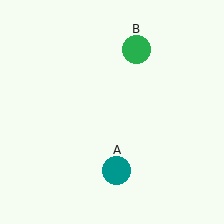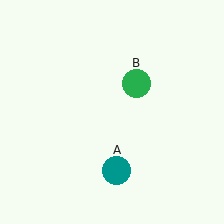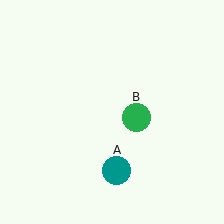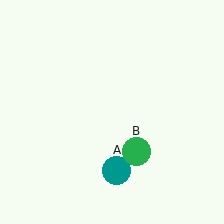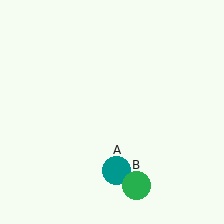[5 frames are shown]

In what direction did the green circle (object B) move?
The green circle (object B) moved down.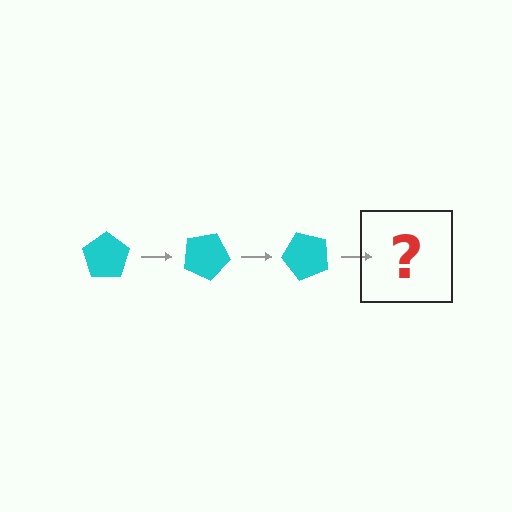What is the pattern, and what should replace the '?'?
The pattern is that the pentagon rotates 25 degrees each step. The '?' should be a cyan pentagon rotated 75 degrees.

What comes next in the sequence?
The next element should be a cyan pentagon rotated 75 degrees.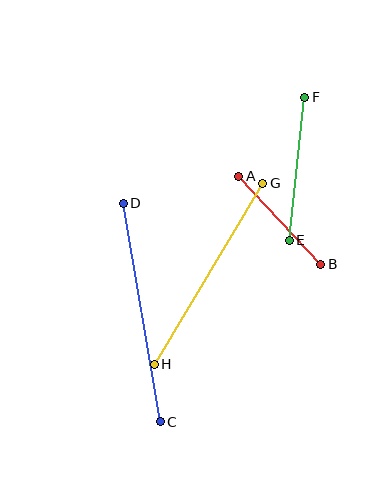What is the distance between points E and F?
The distance is approximately 144 pixels.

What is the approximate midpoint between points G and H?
The midpoint is at approximately (209, 274) pixels.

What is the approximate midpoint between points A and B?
The midpoint is at approximately (280, 220) pixels.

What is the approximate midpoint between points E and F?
The midpoint is at approximately (297, 169) pixels.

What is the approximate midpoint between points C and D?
The midpoint is at approximately (142, 313) pixels.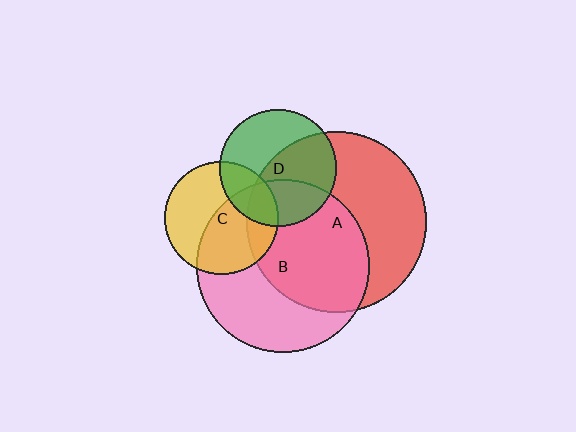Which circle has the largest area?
Circle A (red).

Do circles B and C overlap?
Yes.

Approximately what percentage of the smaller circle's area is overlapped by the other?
Approximately 50%.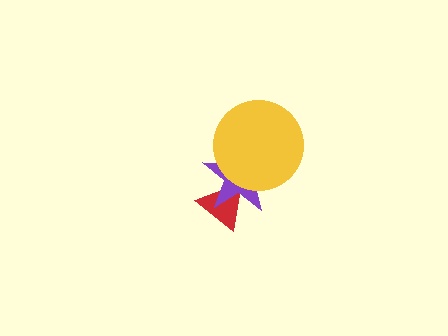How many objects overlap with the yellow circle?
1 object overlaps with the yellow circle.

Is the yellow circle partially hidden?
No, no other shape covers it.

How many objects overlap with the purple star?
2 objects overlap with the purple star.